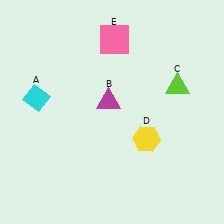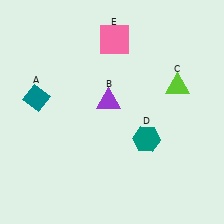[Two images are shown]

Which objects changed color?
A changed from cyan to teal. B changed from magenta to purple. D changed from yellow to teal.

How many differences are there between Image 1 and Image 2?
There are 3 differences between the two images.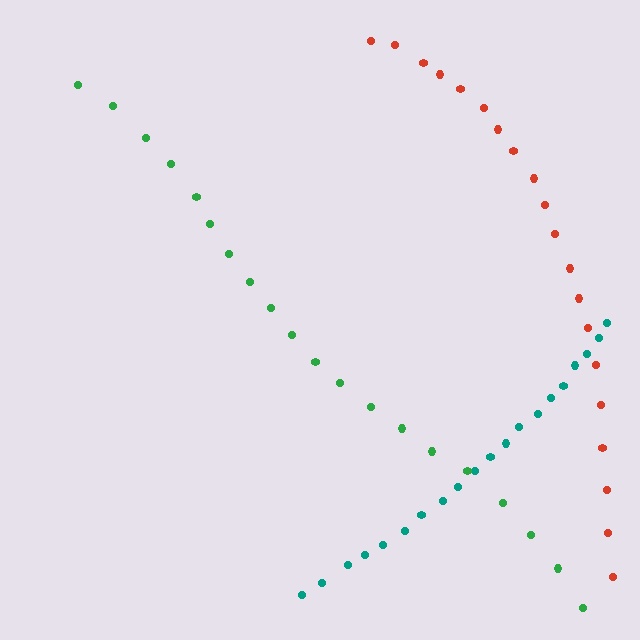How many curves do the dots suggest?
There are 3 distinct paths.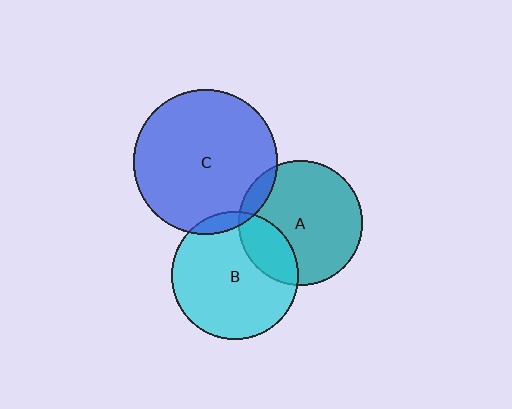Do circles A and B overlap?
Yes.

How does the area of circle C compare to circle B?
Approximately 1.3 times.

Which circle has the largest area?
Circle C (blue).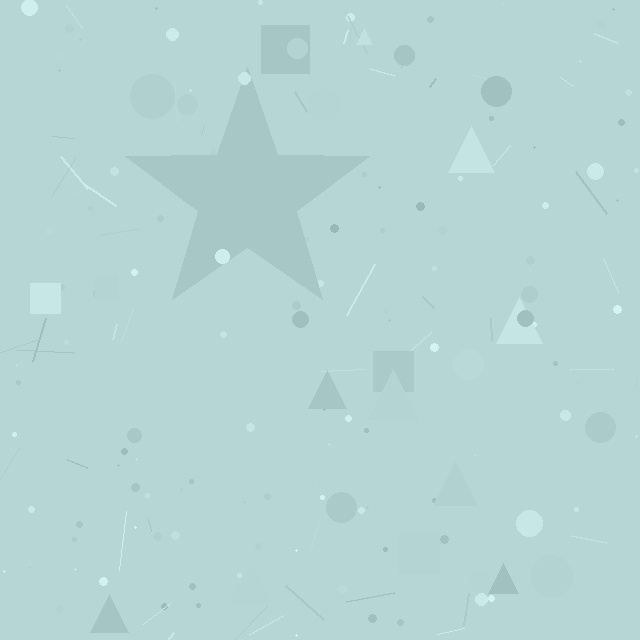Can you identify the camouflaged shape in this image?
The camouflaged shape is a star.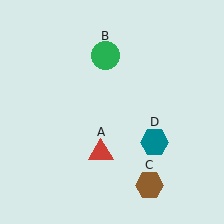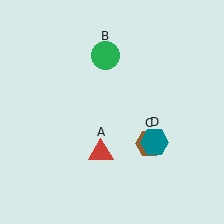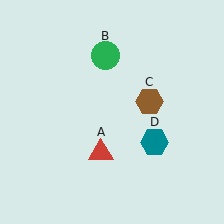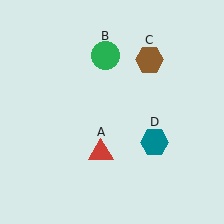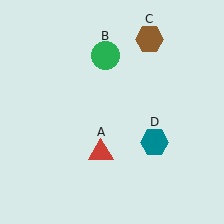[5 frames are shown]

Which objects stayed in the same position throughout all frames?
Red triangle (object A) and green circle (object B) and teal hexagon (object D) remained stationary.